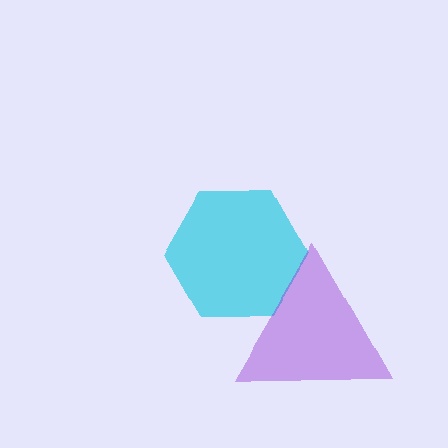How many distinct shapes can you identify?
There are 2 distinct shapes: a cyan hexagon, a purple triangle.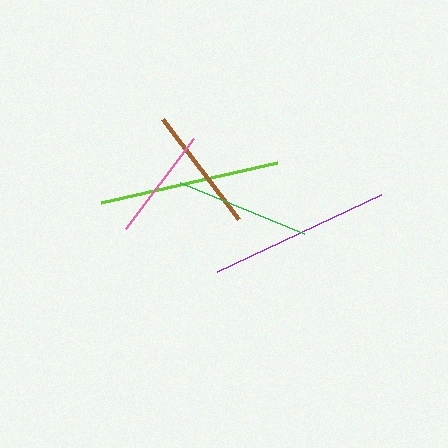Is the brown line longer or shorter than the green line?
The green line is longer than the brown line.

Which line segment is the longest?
The purple line is the longest at approximately 181 pixels.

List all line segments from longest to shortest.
From longest to shortest: purple, lime, green, brown, pink.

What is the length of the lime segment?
The lime segment is approximately 180 pixels long.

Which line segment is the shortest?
The pink line is the shortest at approximately 112 pixels.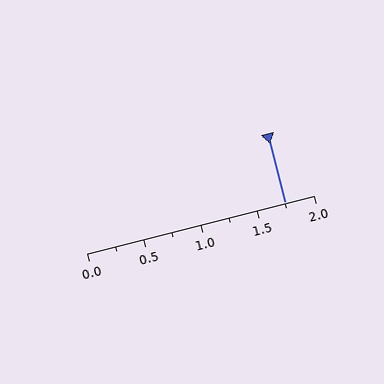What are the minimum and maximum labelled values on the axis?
The axis runs from 0.0 to 2.0.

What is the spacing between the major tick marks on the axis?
The major ticks are spaced 0.5 apart.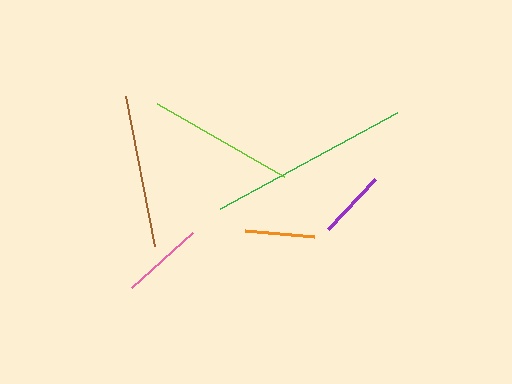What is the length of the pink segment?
The pink segment is approximately 82 pixels long.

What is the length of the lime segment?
The lime segment is approximately 146 pixels long.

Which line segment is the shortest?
The purple line is the shortest at approximately 69 pixels.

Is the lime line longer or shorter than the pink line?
The lime line is longer than the pink line.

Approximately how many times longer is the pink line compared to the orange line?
The pink line is approximately 1.2 times the length of the orange line.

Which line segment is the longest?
The green line is the longest at approximately 201 pixels.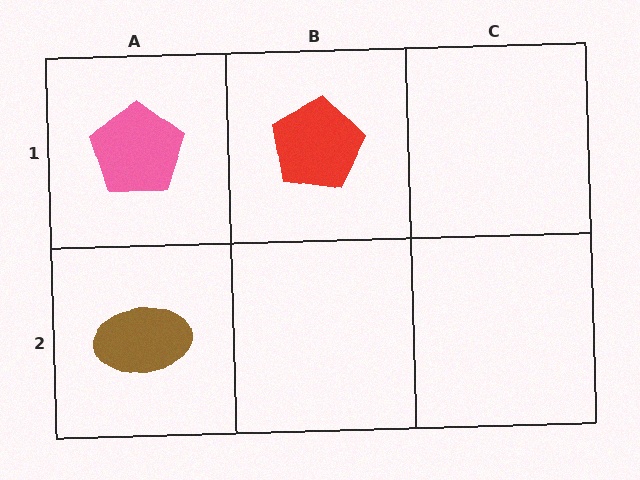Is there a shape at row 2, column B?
No, that cell is empty.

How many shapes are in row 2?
1 shape.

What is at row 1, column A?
A pink pentagon.